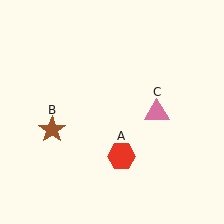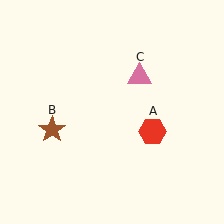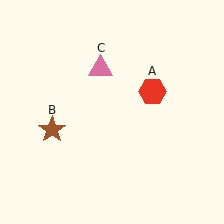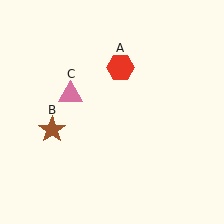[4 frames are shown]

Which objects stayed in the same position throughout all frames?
Brown star (object B) remained stationary.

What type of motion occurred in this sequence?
The red hexagon (object A), pink triangle (object C) rotated counterclockwise around the center of the scene.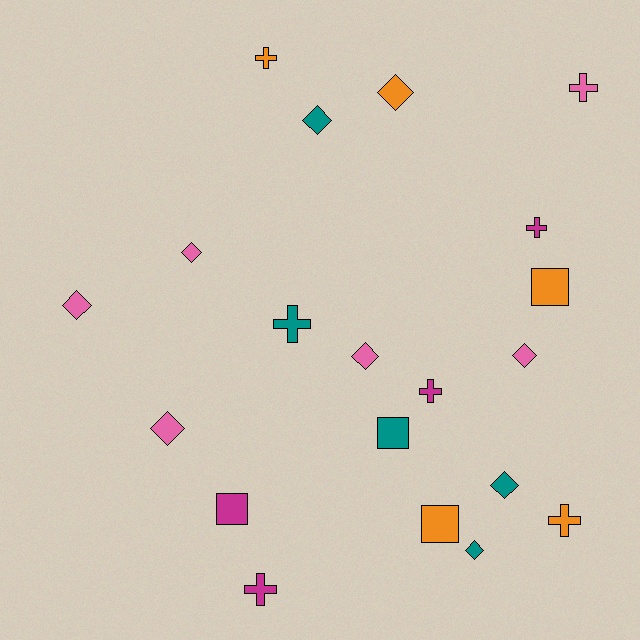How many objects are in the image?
There are 20 objects.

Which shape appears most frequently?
Diamond, with 9 objects.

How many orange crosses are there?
There are 2 orange crosses.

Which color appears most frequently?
Pink, with 6 objects.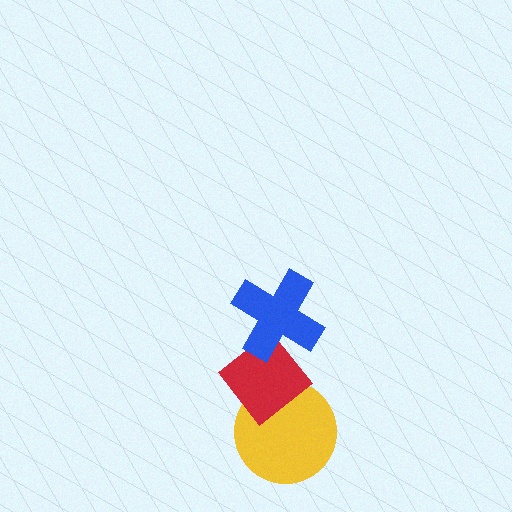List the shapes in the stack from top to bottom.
From top to bottom: the blue cross, the red diamond, the yellow circle.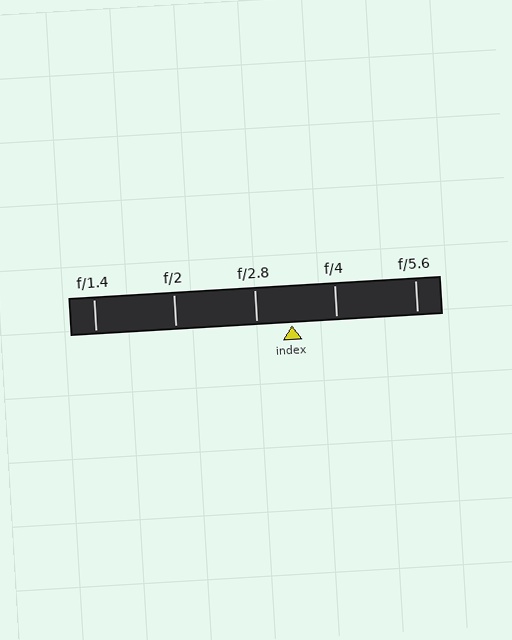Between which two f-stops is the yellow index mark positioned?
The index mark is between f/2.8 and f/4.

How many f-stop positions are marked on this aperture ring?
There are 5 f-stop positions marked.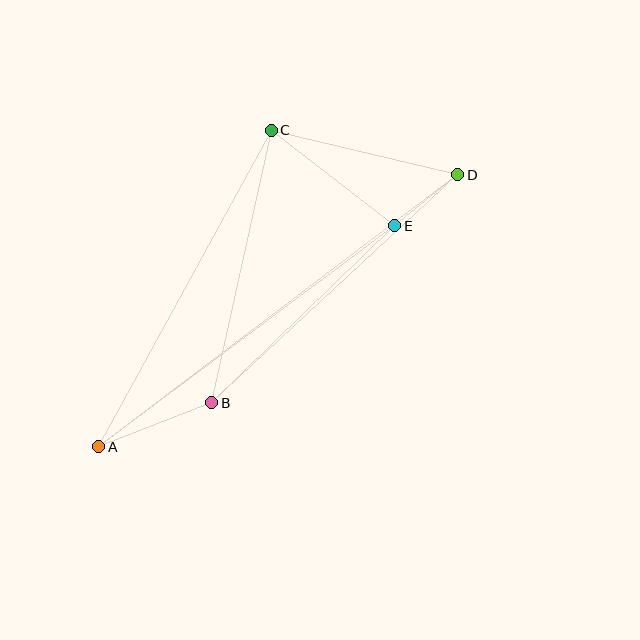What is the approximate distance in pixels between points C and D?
The distance between C and D is approximately 192 pixels.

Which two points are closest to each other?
Points D and E are closest to each other.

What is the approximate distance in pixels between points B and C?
The distance between B and C is approximately 279 pixels.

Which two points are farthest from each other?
Points A and D are farthest from each other.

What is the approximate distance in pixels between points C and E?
The distance between C and E is approximately 156 pixels.